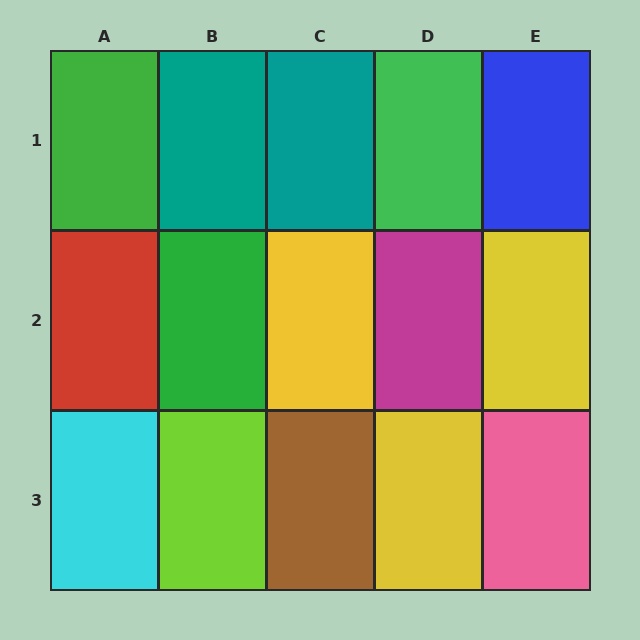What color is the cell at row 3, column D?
Yellow.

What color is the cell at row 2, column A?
Red.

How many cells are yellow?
3 cells are yellow.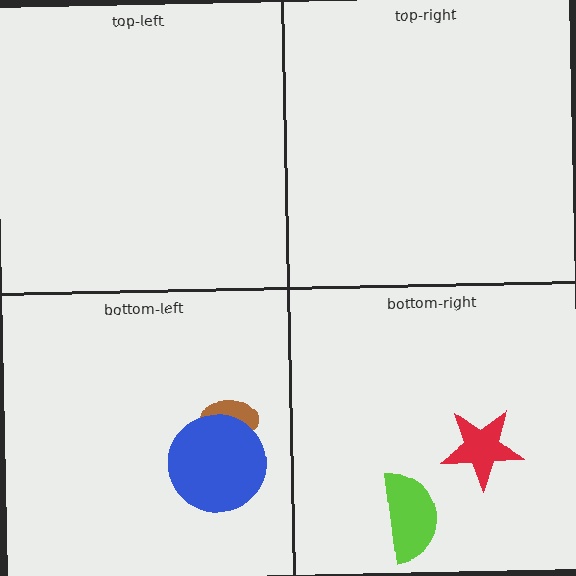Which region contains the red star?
The bottom-right region.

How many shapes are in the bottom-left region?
2.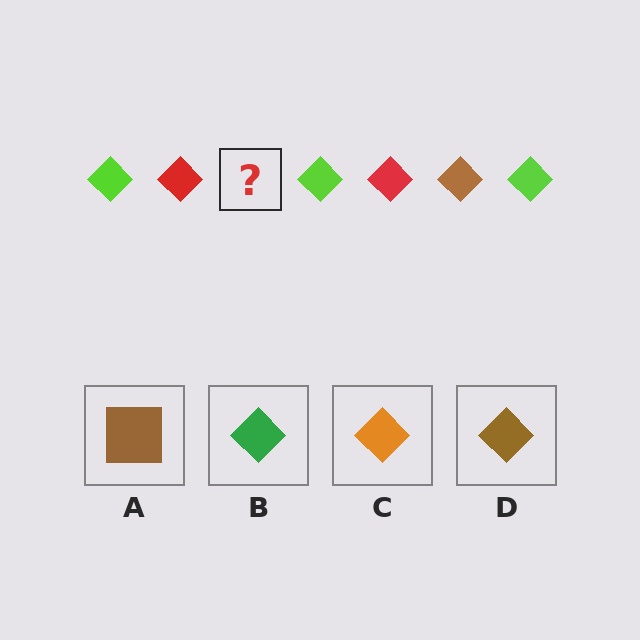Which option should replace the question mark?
Option D.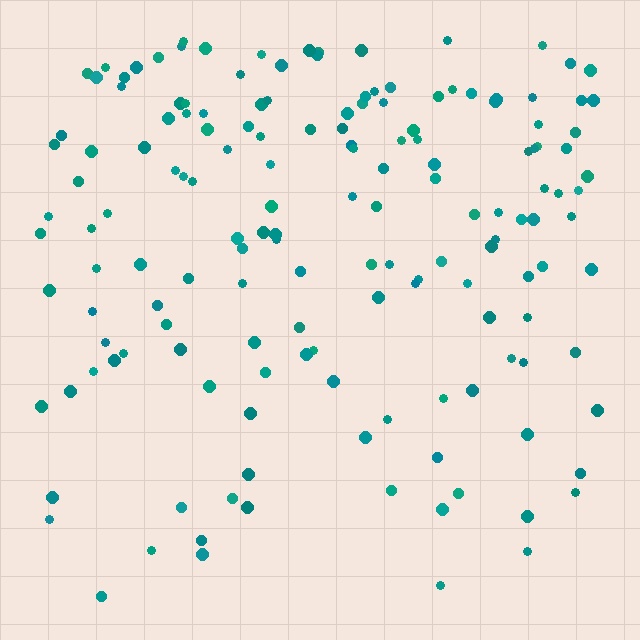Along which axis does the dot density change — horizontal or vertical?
Vertical.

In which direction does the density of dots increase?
From bottom to top, with the top side densest.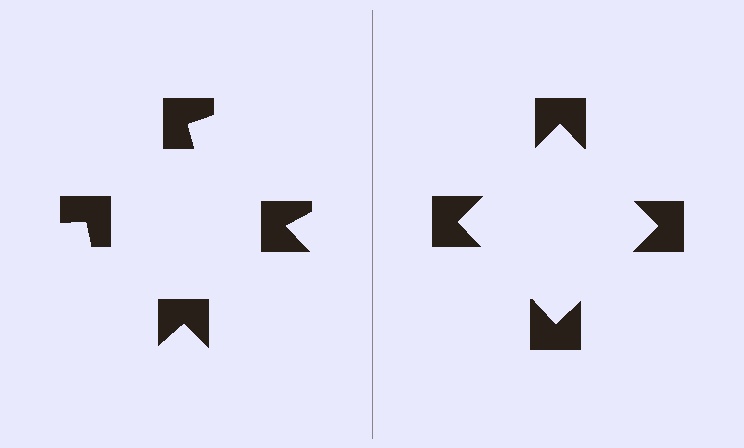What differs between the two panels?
The notched squares are positioned identically on both sides; only the wedge orientations differ. On the right they align to a square; on the left they are misaligned.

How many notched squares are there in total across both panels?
8 — 4 on each side.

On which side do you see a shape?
An illusory square appears on the right side. On the left side the wedge cuts are rotated, so no coherent shape forms.